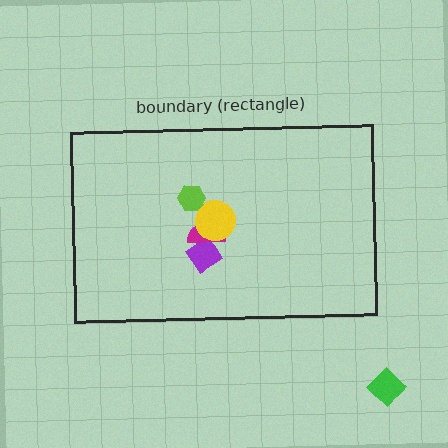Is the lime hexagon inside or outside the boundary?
Inside.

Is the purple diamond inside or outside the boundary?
Inside.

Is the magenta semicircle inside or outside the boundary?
Inside.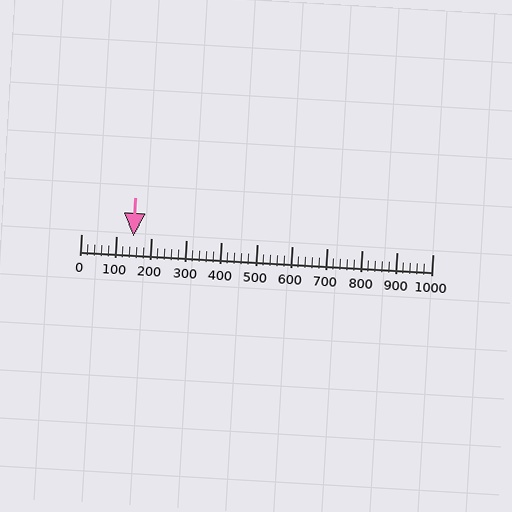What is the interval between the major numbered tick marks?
The major tick marks are spaced 100 units apart.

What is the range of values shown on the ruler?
The ruler shows values from 0 to 1000.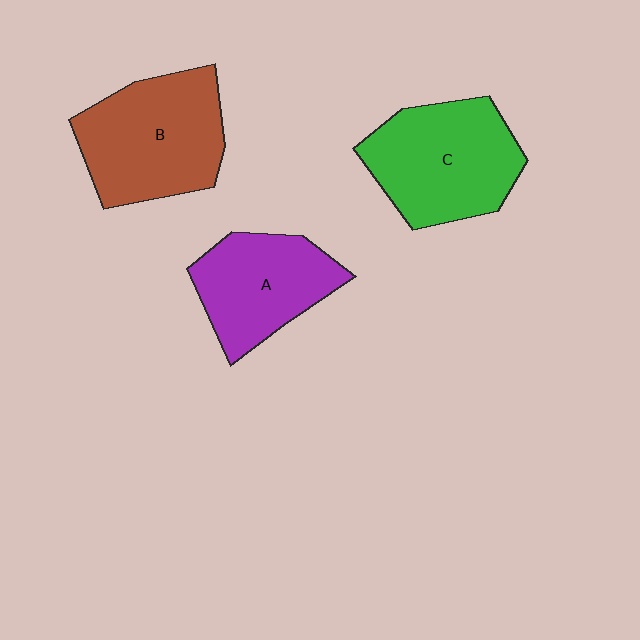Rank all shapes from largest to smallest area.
From largest to smallest: B (brown), C (green), A (purple).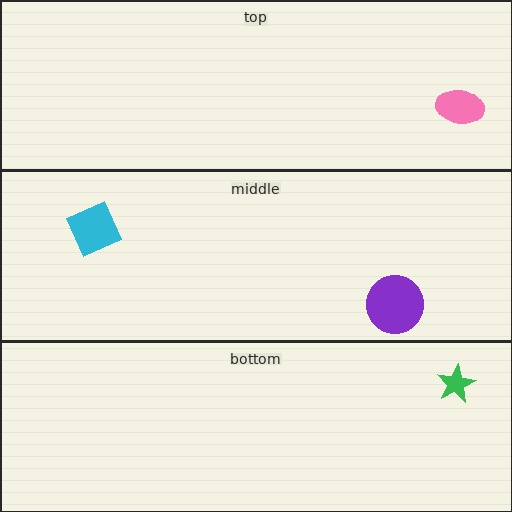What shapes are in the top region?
The pink ellipse.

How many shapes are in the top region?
1.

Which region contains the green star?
The bottom region.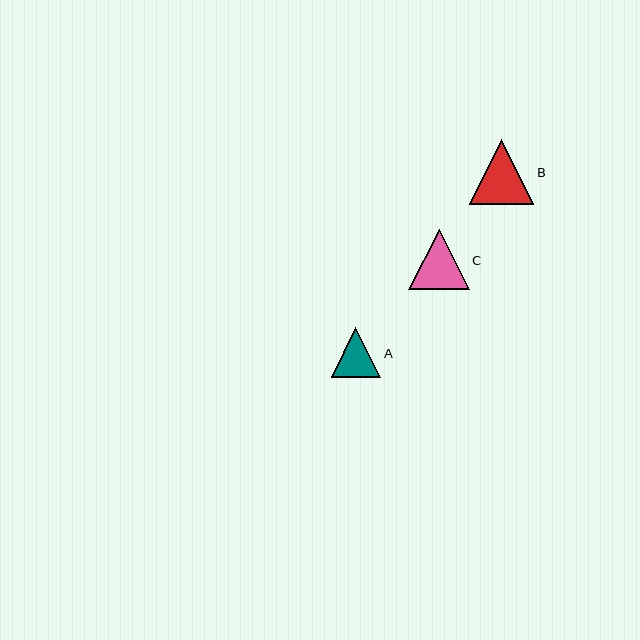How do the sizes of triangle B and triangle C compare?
Triangle B and triangle C are approximately the same size.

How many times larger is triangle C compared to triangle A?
Triangle C is approximately 1.2 times the size of triangle A.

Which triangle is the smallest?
Triangle A is the smallest with a size of approximately 50 pixels.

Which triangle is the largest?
Triangle B is the largest with a size of approximately 65 pixels.